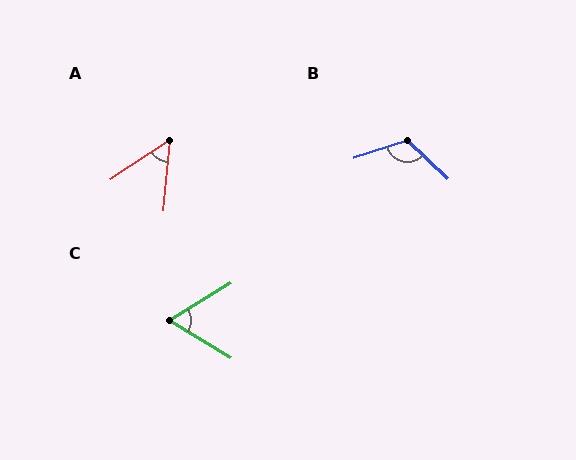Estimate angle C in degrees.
Approximately 63 degrees.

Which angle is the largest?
B, at approximately 119 degrees.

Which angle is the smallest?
A, at approximately 51 degrees.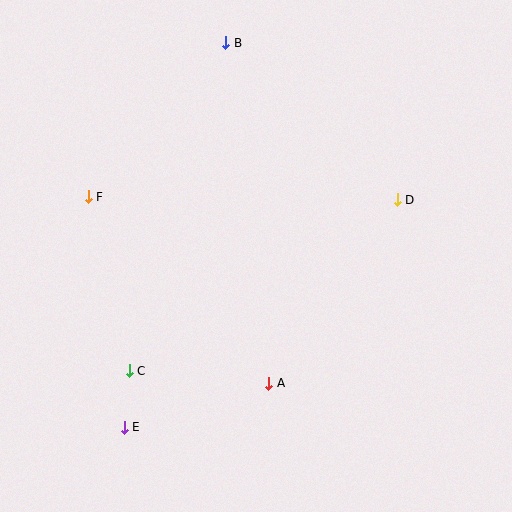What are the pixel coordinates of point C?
Point C is at (129, 371).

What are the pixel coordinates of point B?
Point B is at (226, 43).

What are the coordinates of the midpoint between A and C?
The midpoint between A and C is at (199, 377).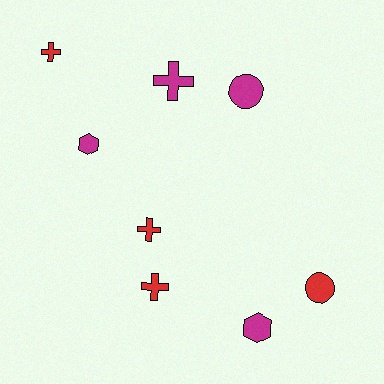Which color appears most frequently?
Magenta, with 4 objects.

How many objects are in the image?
There are 8 objects.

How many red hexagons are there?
There are no red hexagons.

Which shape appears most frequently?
Cross, with 4 objects.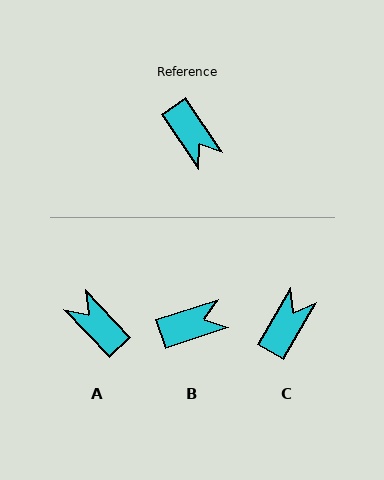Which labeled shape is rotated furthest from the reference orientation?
A, about 170 degrees away.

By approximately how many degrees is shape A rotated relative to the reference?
Approximately 170 degrees clockwise.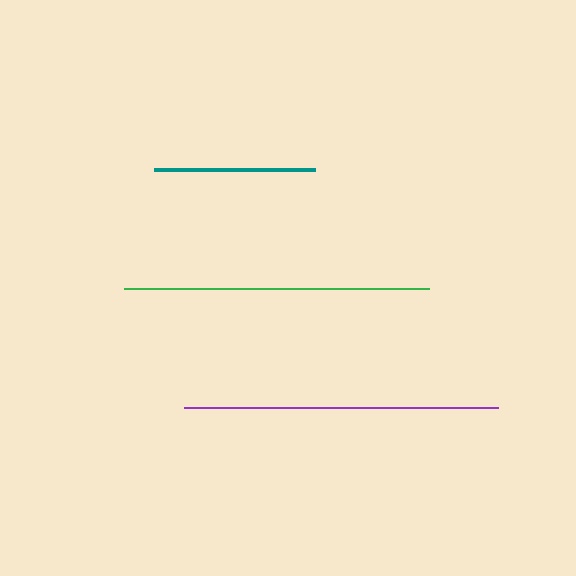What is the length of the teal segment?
The teal segment is approximately 161 pixels long.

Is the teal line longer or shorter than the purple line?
The purple line is longer than the teal line.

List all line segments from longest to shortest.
From longest to shortest: purple, green, teal.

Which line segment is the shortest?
The teal line is the shortest at approximately 161 pixels.